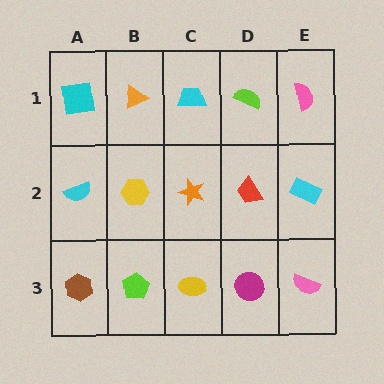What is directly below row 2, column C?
A yellow ellipse.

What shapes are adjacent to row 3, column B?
A yellow hexagon (row 2, column B), a brown hexagon (row 3, column A), a yellow ellipse (row 3, column C).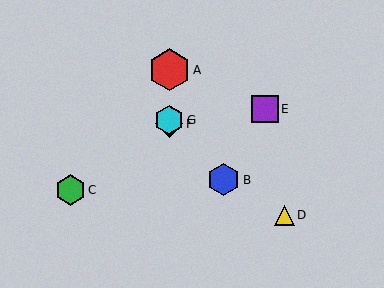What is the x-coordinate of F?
Object F is at x≈169.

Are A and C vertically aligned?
No, A is at x≈169 and C is at x≈70.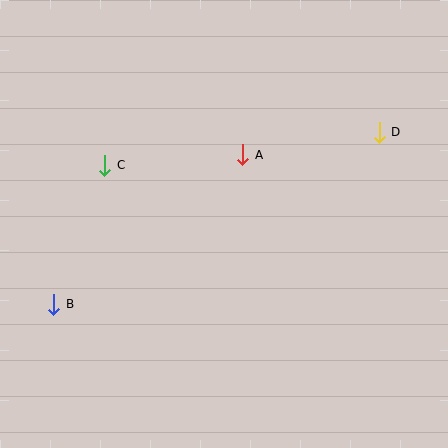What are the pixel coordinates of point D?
Point D is at (379, 132).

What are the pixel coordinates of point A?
Point A is at (243, 155).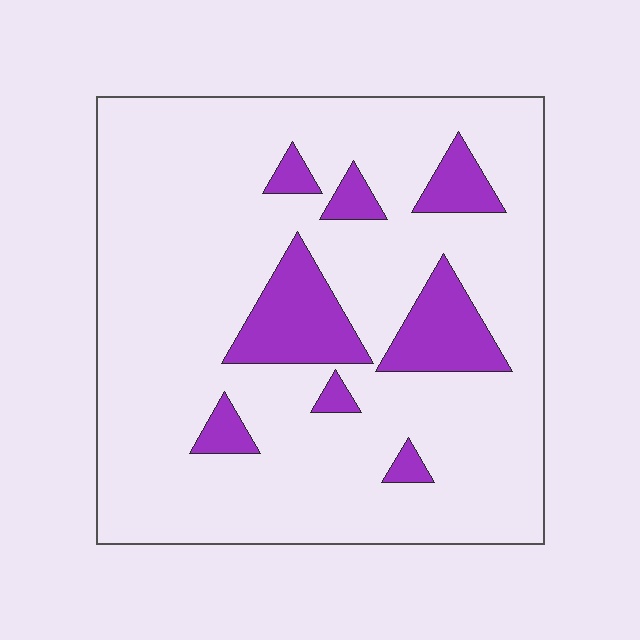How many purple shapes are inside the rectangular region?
8.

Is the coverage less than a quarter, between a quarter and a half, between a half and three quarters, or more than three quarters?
Less than a quarter.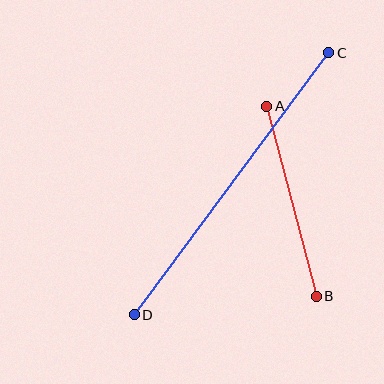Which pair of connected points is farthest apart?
Points C and D are farthest apart.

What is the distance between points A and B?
The distance is approximately 196 pixels.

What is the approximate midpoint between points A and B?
The midpoint is at approximately (292, 201) pixels.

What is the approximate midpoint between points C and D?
The midpoint is at approximately (232, 184) pixels.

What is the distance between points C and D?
The distance is approximately 326 pixels.